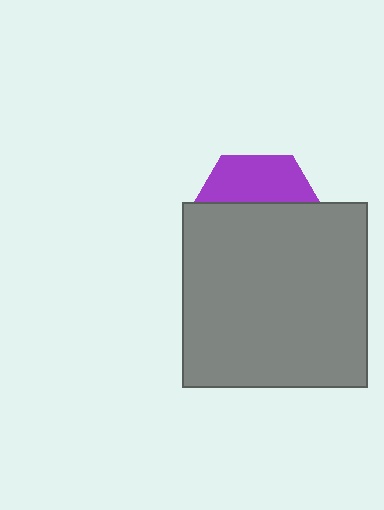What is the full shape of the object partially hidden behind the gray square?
The partially hidden object is a purple hexagon.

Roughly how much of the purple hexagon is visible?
A small part of it is visible (roughly 34%).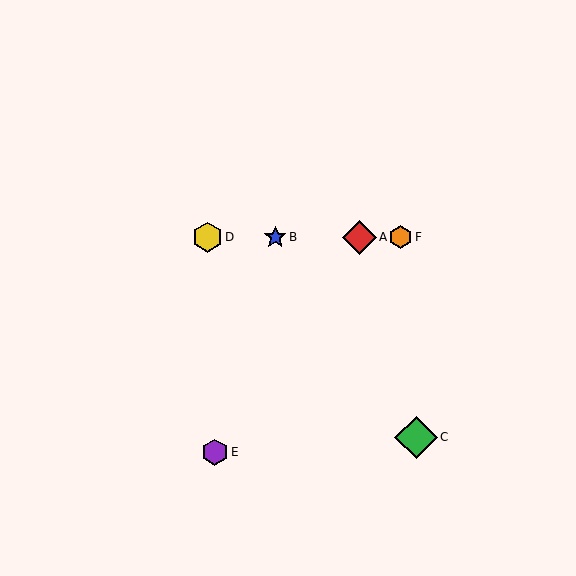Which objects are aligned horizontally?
Objects A, B, D, F are aligned horizontally.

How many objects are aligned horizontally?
4 objects (A, B, D, F) are aligned horizontally.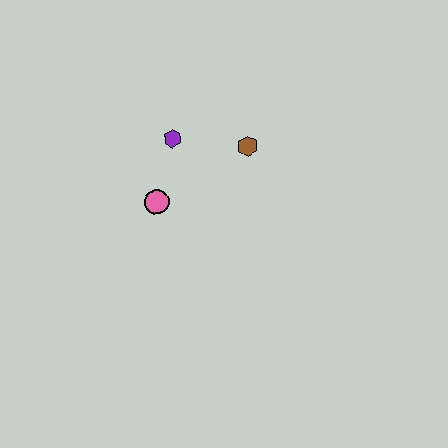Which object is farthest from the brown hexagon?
The pink circle is farthest from the brown hexagon.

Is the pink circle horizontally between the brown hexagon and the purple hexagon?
No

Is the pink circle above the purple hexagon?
No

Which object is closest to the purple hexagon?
The pink circle is closest to the purple hexagon.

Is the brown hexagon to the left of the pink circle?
No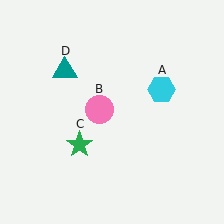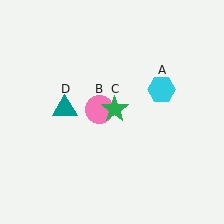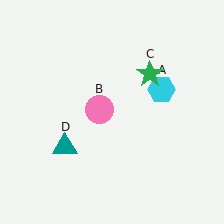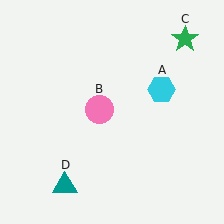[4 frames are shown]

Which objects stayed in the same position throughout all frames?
Cyan hexagon (object A) and pink circle (object B) remained stationary.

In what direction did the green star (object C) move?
The green star (object C) moved up and to the right.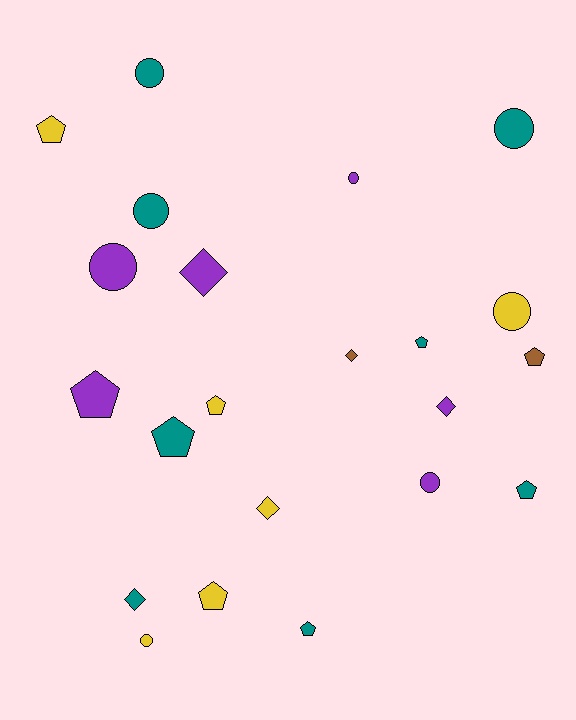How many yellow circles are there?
There are 2 yellow circles.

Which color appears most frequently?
Teal, with 8 objects.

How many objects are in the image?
There are 22 objects.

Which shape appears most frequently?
Pentagon, with 9 objects.